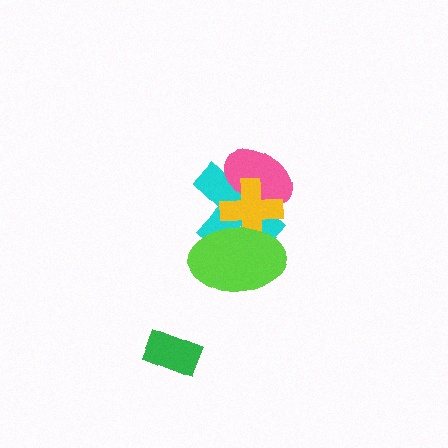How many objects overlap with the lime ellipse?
2 objects overlap with the lime ellipse.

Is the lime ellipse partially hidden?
No, no other shape covers it.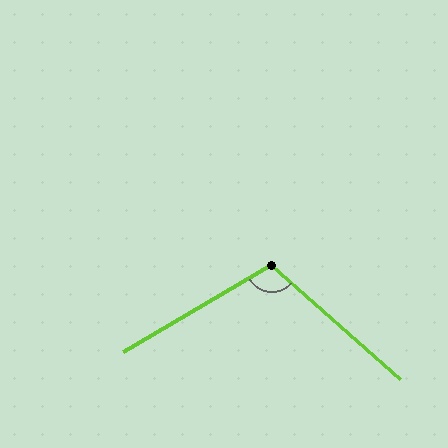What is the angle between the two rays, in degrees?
Approximately 109 degrees.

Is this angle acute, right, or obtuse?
It is obtuse.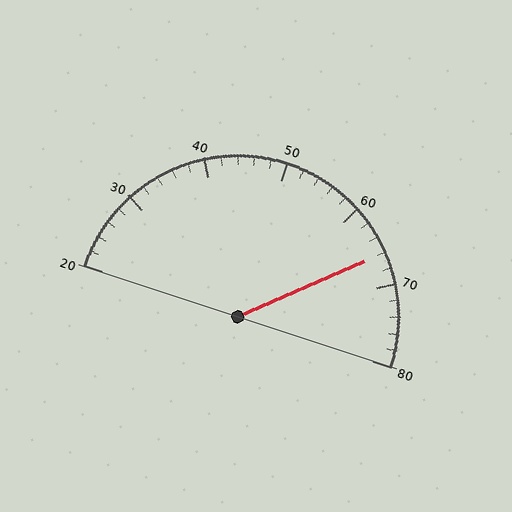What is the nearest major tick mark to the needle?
The nearest major tick mark is 70.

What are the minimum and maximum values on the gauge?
The gauge ranges from 20 to 80.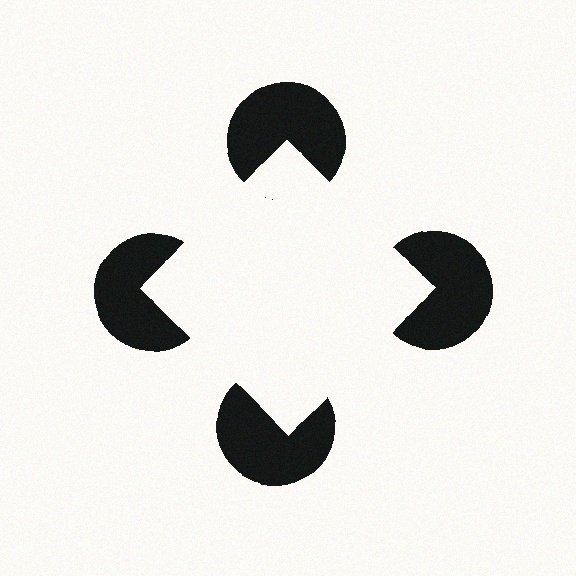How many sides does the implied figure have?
4 sides.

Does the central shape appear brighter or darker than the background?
It typically appears slightly brighter than the background, even though no actual brightness change is drawn.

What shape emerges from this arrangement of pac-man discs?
An illusory square — its edges are inferred from the aligned wedge cuts in the pac-man discs, not physically drawn.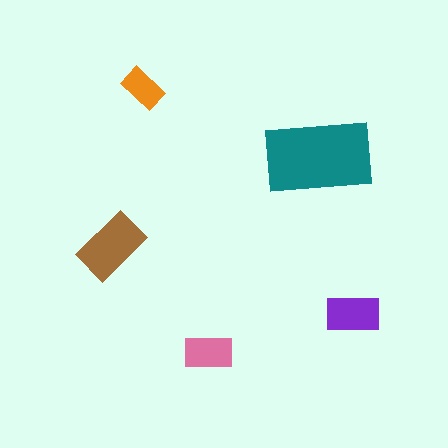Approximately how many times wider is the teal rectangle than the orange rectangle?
About 2.5 times wider.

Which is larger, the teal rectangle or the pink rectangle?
The teal one.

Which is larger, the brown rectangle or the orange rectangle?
The brown one.